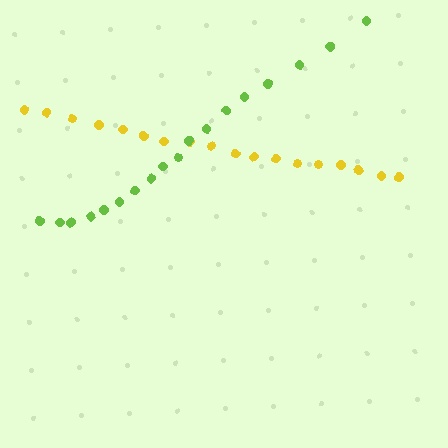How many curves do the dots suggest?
There are 2 distinct paths.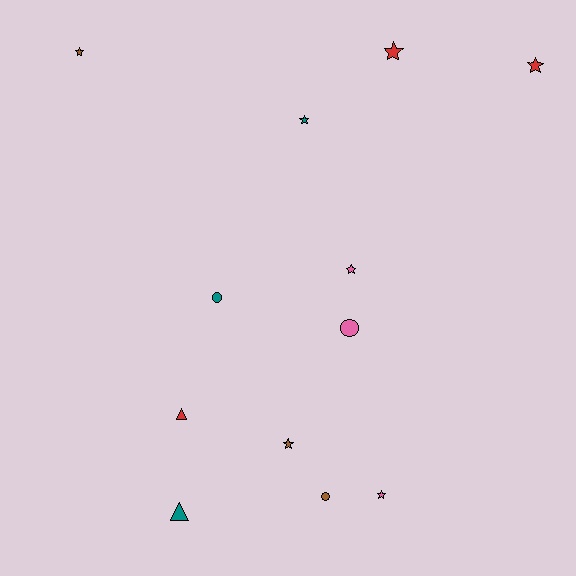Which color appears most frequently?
Red, with 3 objects.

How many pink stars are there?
There are 2 pink stars.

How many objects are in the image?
There are 12 objects.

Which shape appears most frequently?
Star, with 7 objects.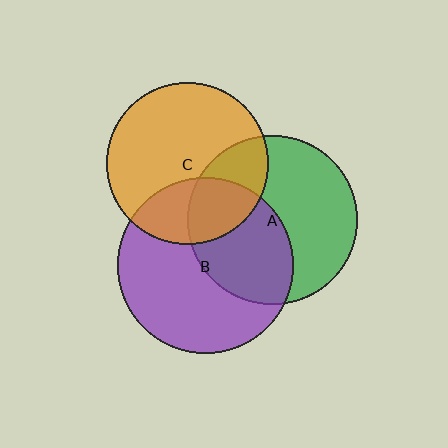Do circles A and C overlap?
Yes.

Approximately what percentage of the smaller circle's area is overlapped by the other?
Approximately 30%.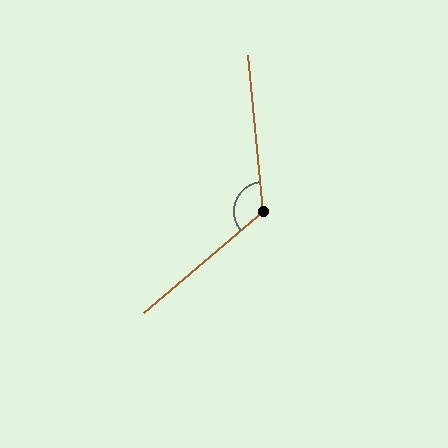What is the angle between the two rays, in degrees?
Approximately 125 degrees.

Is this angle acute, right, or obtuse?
It is obtuse.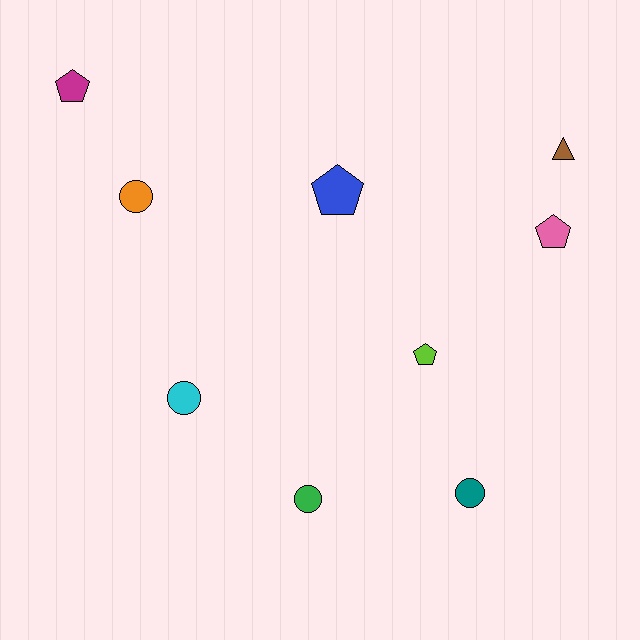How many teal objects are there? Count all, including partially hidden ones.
There is 1 teal object.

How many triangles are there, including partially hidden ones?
There is 1 triangle.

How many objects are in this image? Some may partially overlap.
There are 9 objects.